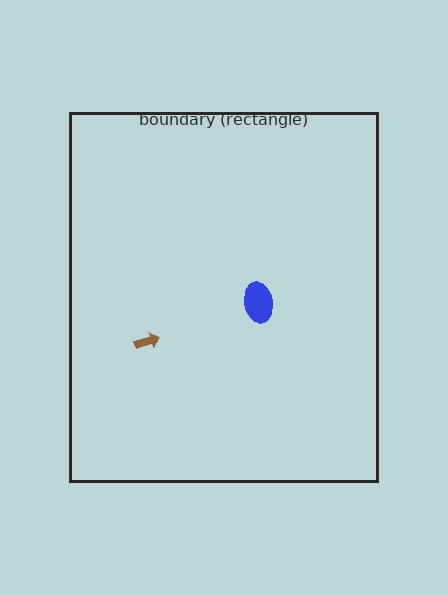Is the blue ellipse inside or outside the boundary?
Inside.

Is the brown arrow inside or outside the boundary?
Inside.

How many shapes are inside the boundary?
2 inside, 0 outside.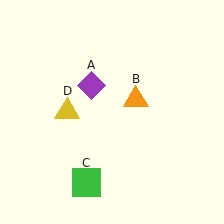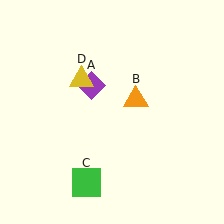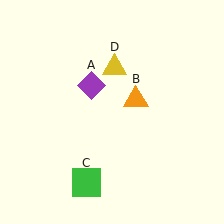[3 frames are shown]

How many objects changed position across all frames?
1 object changed position: yellow triangle (object D).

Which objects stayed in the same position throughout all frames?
Purple diamond (object A) and orange triangle (object B) and green square (object C) remained stationary.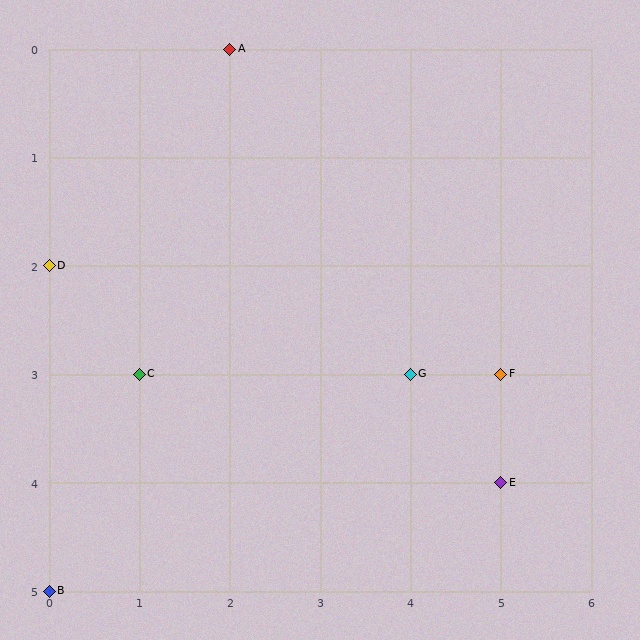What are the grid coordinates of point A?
Point A is at grid coordinates (2, 0).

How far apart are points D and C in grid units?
Points D and C are 1 column and 1 row apart (about 1.4 grid units diagonally).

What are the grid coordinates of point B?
Point B is at grid coordinates (0, 5).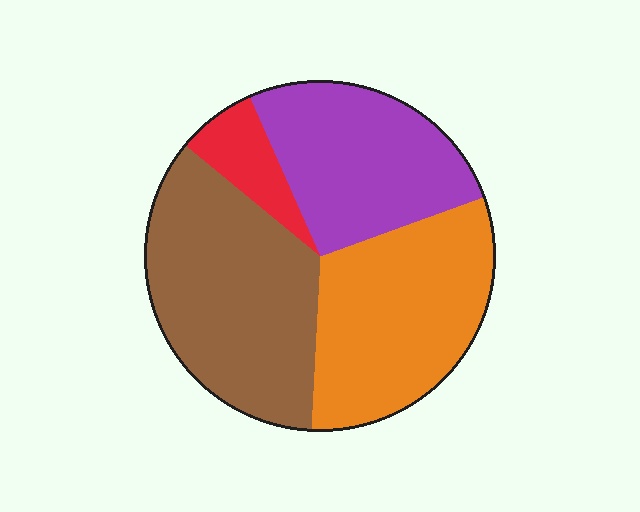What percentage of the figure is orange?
Orange takes up about one third (1/3) of the figure.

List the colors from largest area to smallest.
From largest to smallest: brown, orange, purple, red.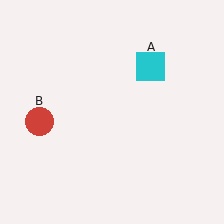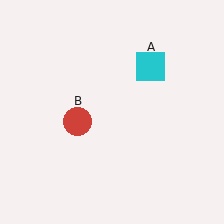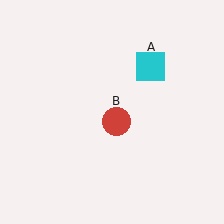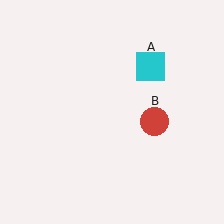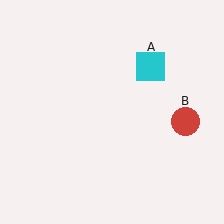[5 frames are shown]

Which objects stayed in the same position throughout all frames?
Cyan square (object A) remained stationary.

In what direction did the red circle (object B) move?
The red circle (object B) moved right.